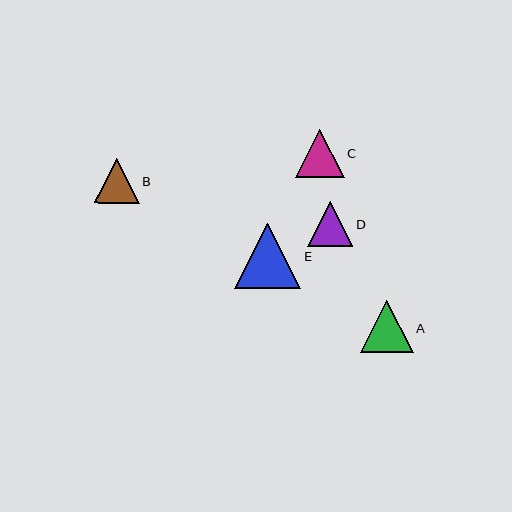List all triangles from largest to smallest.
From largest to smallest: E, A, C, B, D.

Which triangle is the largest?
Triangle E is the largest with a size of approximately 66 pixels.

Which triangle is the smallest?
Triangle D is the smallest with a size of approximately 45 pixels.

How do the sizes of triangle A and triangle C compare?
Triangle A and triangle C are approximately the same size.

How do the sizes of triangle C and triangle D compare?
Triangle C and triangle D are approximately the same size.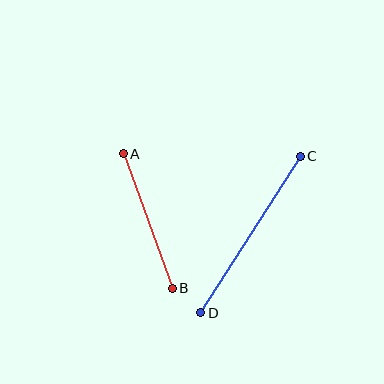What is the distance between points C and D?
The distance is approximately 185 pixels.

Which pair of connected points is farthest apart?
Points C and D are farthest apart.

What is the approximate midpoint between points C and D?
The midpoint is at approximately (251, 235) pixels.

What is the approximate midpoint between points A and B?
The midpoint is at approximately (148, 221) pixels.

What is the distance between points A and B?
The distance is approximately 143 pixels.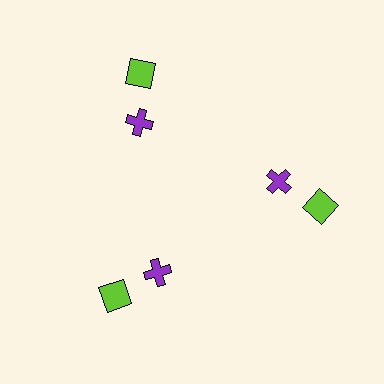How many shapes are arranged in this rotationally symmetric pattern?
There are 6 shapes, arranged in 3 groups of 2.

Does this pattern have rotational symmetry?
Yes, this pattern has 3-fold rotational symmetry. It looks the same after rotating 120 degrees around the center.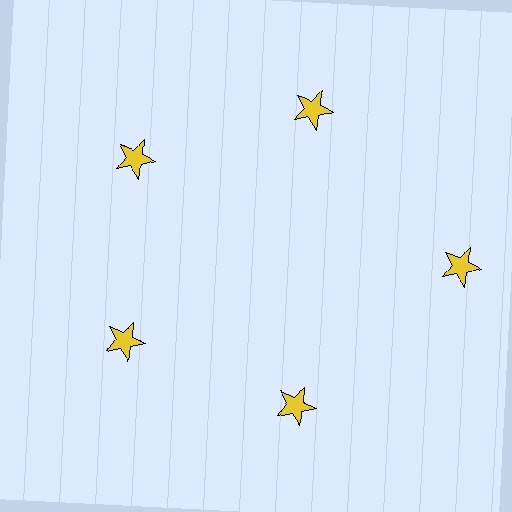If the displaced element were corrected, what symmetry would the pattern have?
It would have 5-fold rotational symmetry — the pattern would map onto itself every 72 degrees.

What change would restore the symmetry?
The symmetry would be restored by moving it inward, back onto the ring so that all 5 stars sit at equal angles and equal distance from the center.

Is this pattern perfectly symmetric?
No. The 5 yellow stars are arranged in a ring, but one element near the 3 o'clock position is pushed outward from the center, breaking the 5-fold rotational symmetry.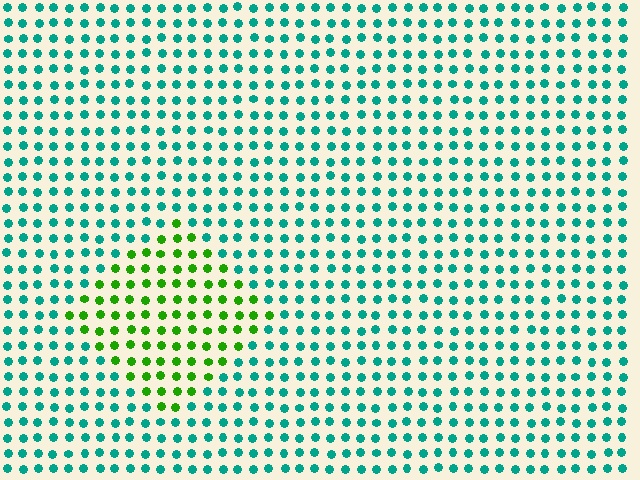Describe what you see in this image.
The image is filled with small teal elements in a uniform arrangement. A diamond-shaped region is visible where the elements are tinted to a slightly different hue, forming a subtle color boundary.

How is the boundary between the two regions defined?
The boundary is defined purely by a slight shift in hue (about 61 degrees). Spacing, size, and orientation are identical on both sides.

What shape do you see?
I see a diamond.